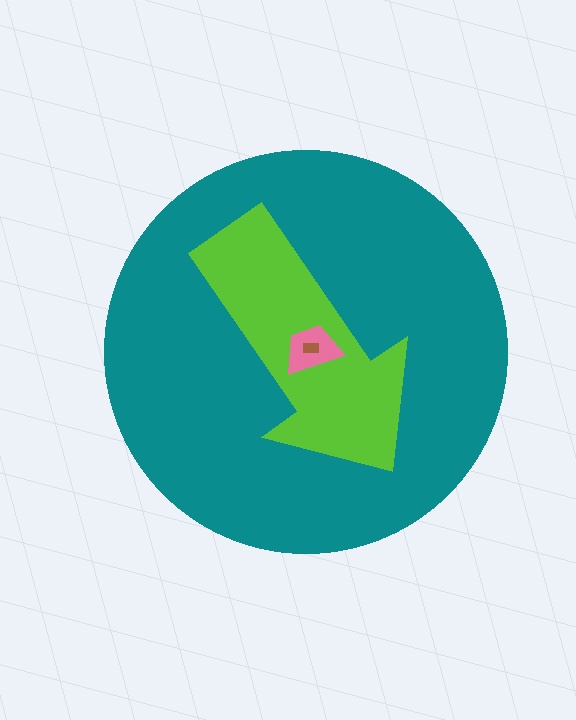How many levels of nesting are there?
4.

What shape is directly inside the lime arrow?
The pink trapezoid.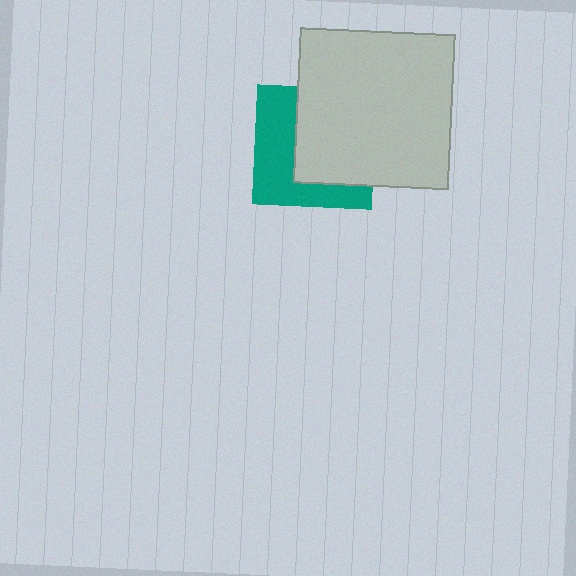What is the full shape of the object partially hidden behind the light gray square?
The partially hidden object is a teal square.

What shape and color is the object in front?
The object in front is a light gray square.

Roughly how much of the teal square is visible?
About half of it is visible (roughly 46%).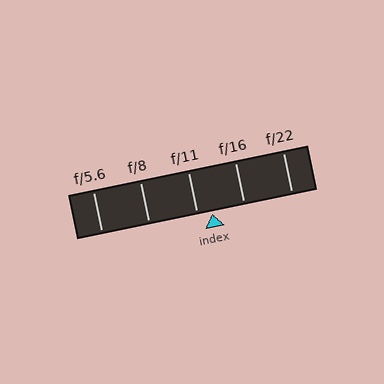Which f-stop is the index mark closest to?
The index mark is closest to f/11.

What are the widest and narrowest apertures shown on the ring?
The widest aperture shown is f/5.6 and the narrowest is f/22.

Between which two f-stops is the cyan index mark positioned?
The index mark is between f/11 and f/16.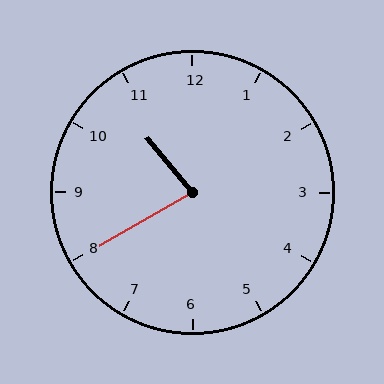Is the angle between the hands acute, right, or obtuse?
It is acute.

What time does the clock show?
10:40.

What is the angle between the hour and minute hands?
Approximately 80 degrees.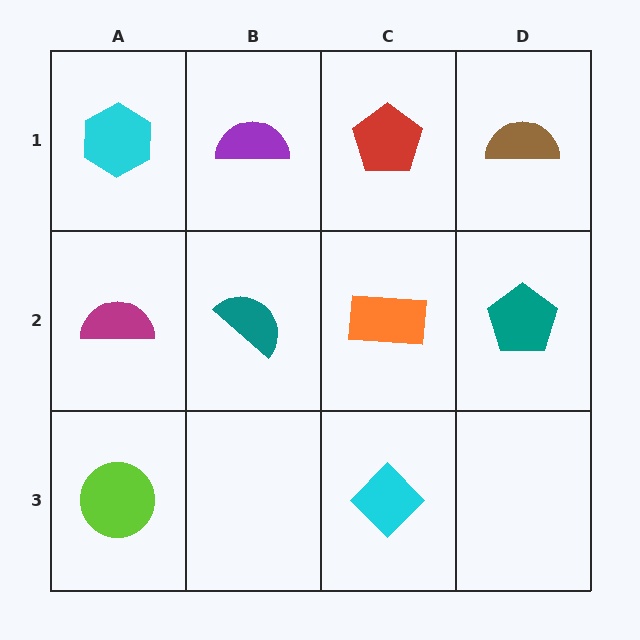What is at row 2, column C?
An orange rectangle.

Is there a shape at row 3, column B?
No, that cell is empty.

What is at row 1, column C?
A red pentagon.